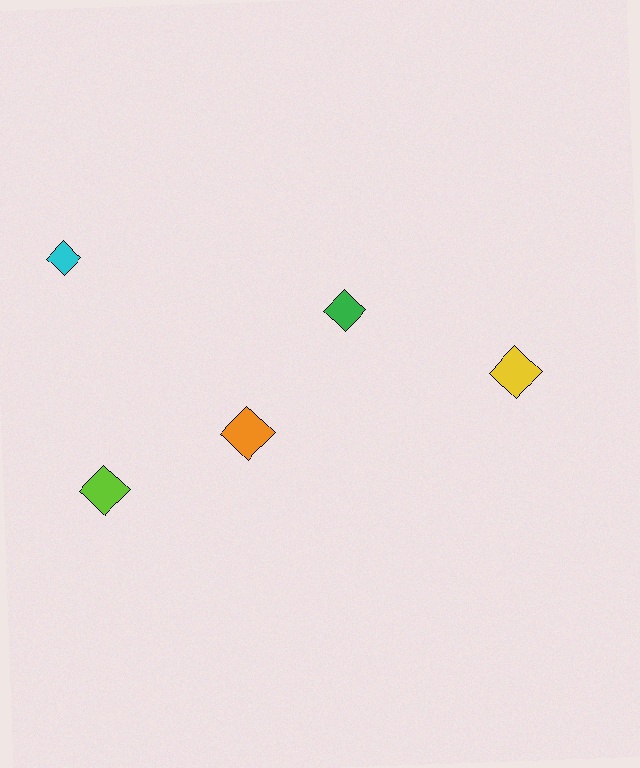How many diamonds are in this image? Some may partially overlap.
There are 5 diamonds.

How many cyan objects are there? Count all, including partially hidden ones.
There is 1 cyan object.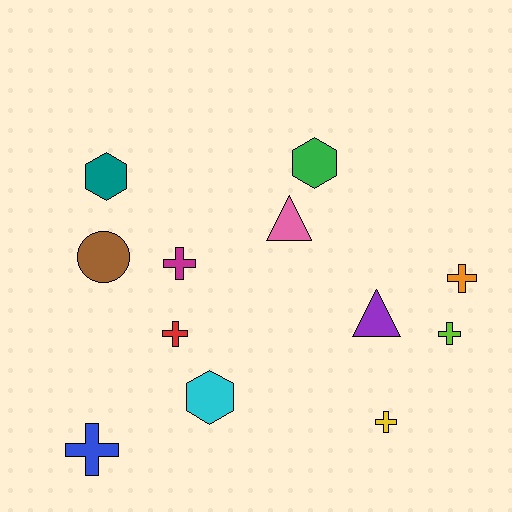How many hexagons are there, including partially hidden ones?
There are 3 hexagons.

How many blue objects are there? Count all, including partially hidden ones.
There is 1 blue object.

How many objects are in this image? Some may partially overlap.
There are 12 objects.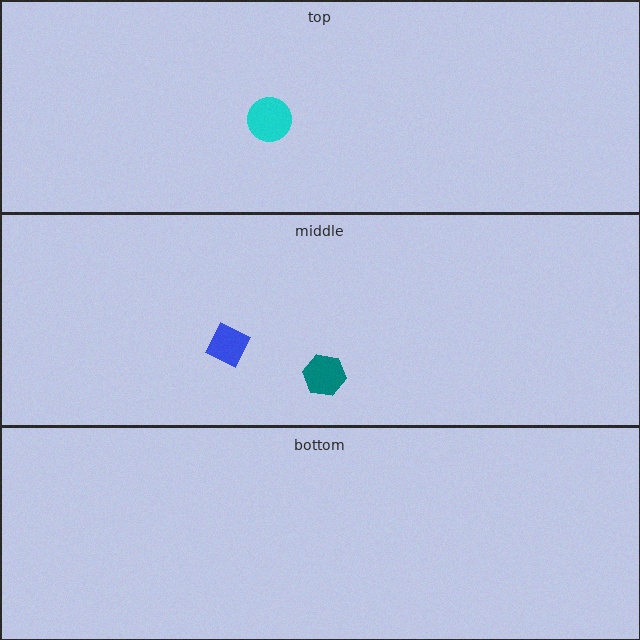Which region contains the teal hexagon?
The middle region.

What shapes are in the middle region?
The blue diamond, the teal hexagon.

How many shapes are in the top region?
1.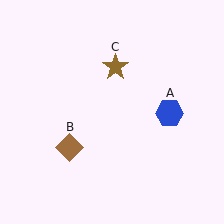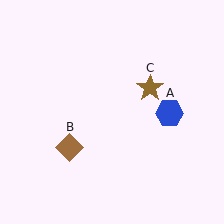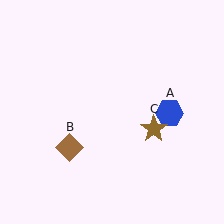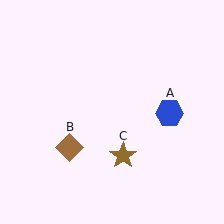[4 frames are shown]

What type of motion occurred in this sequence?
The brown star (object C) rotated clockwise around the center of the scene.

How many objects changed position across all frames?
1 object changed position: brown star (object C).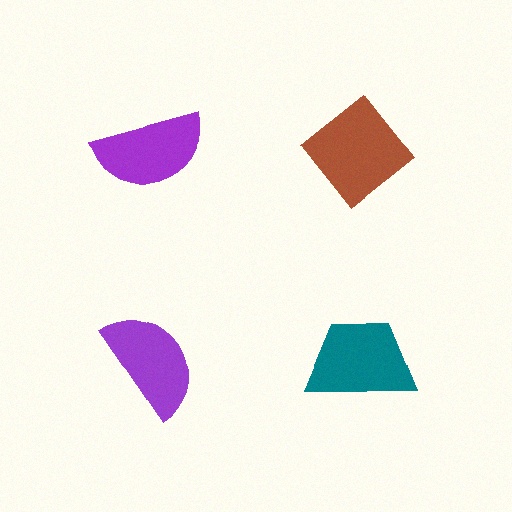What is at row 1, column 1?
A purple semicircle.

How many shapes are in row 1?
2 shapes.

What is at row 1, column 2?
A brown diamond.